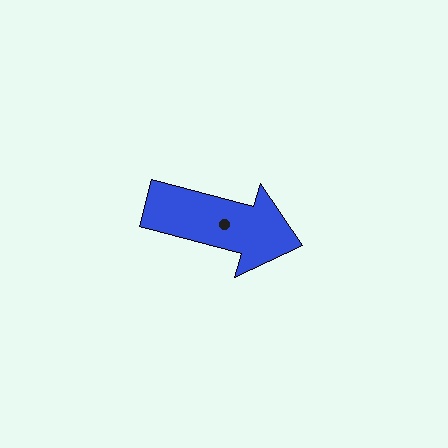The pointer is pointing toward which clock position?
Roughly 4 o'clock.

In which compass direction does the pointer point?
East.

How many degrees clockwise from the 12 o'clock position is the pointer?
Approximately 105 degrees.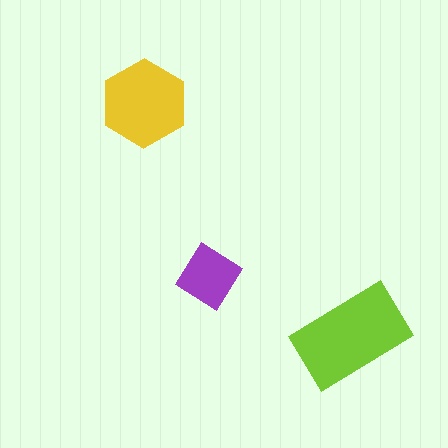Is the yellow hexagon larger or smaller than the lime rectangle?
Smaller.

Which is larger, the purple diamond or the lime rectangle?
The lime rectangle.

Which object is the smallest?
The purple diamond.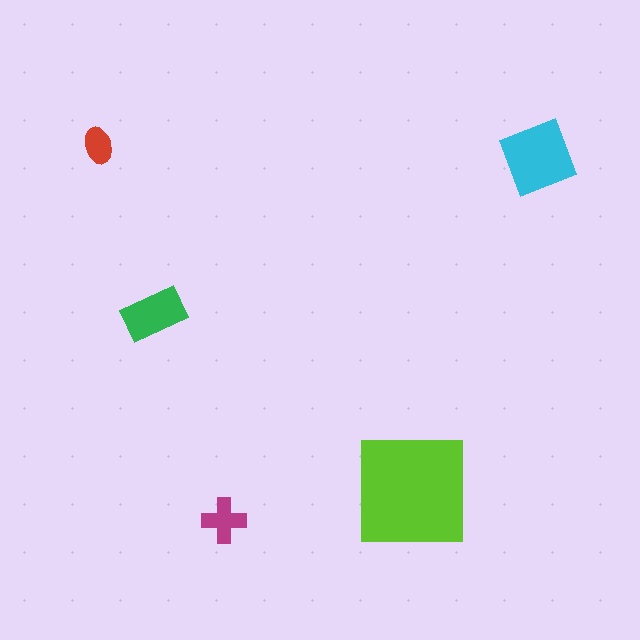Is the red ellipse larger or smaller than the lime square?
Smaller.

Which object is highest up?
The red ellipse is topmost.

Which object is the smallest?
The red ellipse.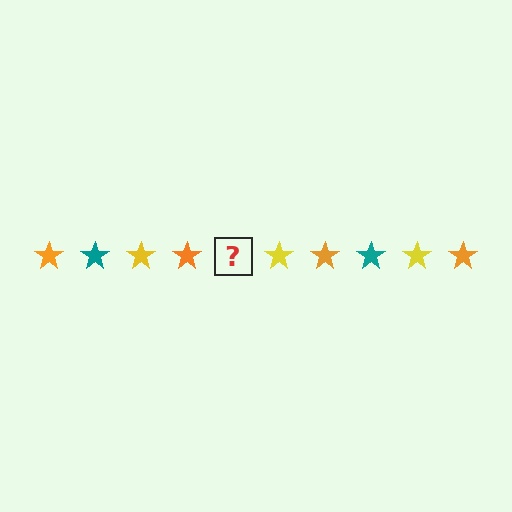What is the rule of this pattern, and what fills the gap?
The rule is that the pattern cycles through orange, teal, yellow stars. The gap should be filled with a teal star.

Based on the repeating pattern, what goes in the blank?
The blank should be a teal star.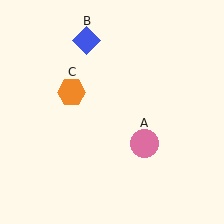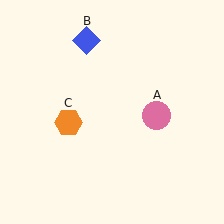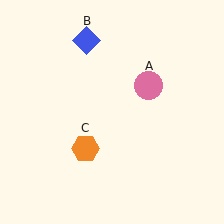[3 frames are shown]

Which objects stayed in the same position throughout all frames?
Blue diamond (object B) remained stationary.